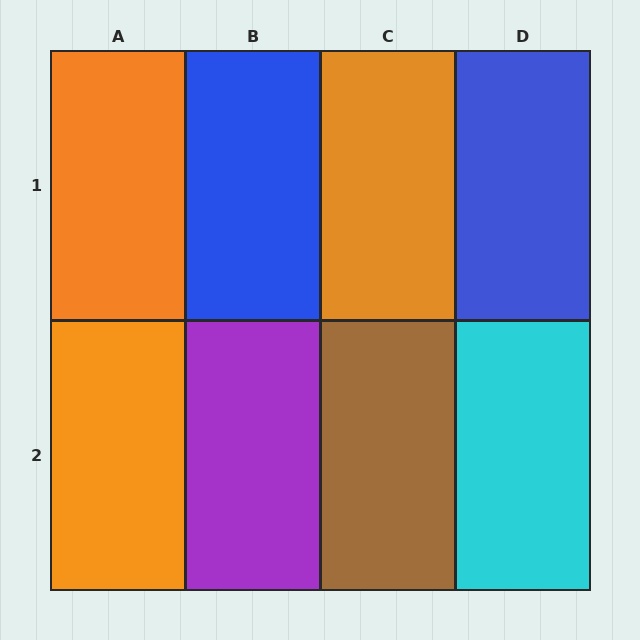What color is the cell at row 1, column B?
Blue.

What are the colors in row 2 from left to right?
Orange, purple, brown, cyan.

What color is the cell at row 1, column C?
Orange.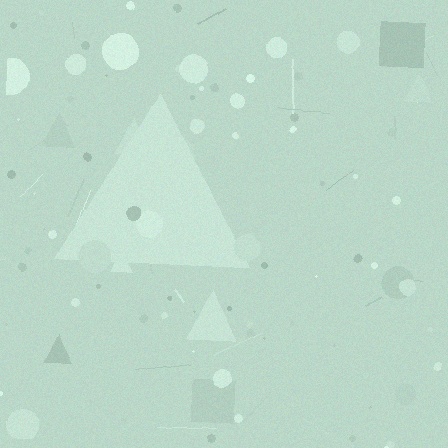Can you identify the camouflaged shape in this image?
The camouflaged shape is a triangle.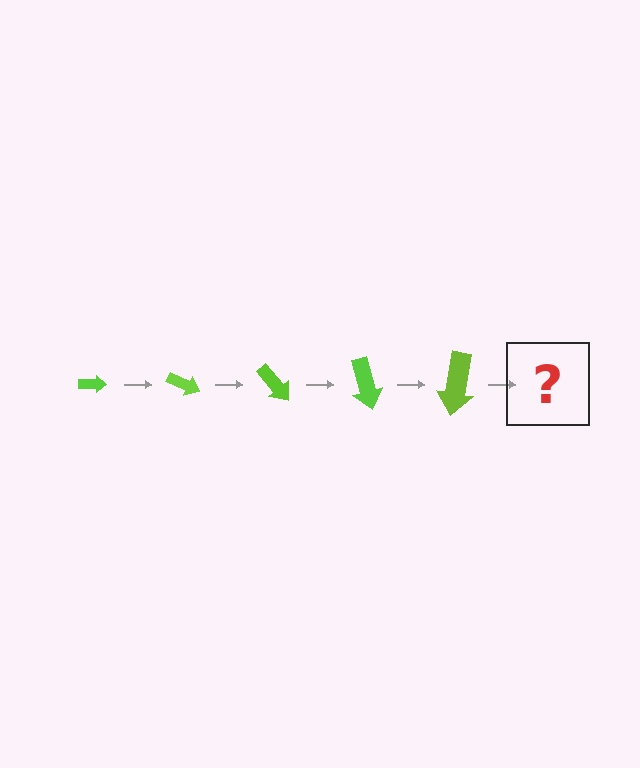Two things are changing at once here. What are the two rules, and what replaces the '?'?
The two rules are that the arrow grows larger each step and it rotates 25 degrees each step. The '?' should be an arrow, larger than the previous one and rotated 125 degrees from the start.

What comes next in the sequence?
The next element should be an arrow, larger than the previous one and rotated 125 degrees from the start.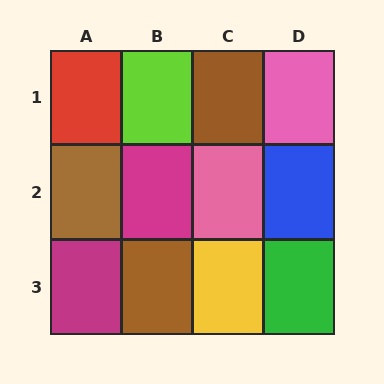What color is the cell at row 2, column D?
Blue.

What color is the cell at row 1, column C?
Brown.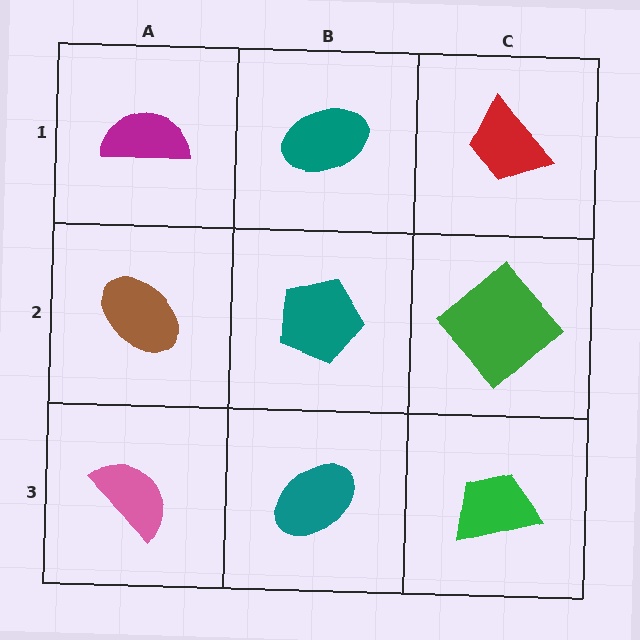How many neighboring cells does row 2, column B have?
4.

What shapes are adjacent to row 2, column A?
A magenta semicircle (row 1, column A), a pink semicircle (row 3, column A), a teal pentagon (row 2, column B).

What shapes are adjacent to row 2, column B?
A teal ellipse (row 1, column B), a teal ellipse (row 3, column B), a brown ellipse (row 2, column A), a green diamond (row 2, column C).